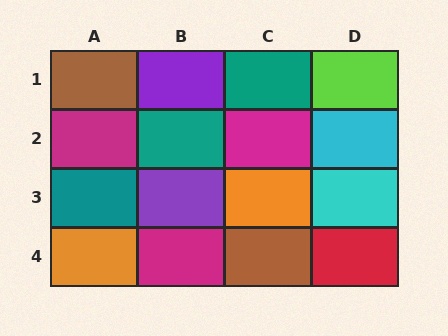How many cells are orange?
2 cells are orange.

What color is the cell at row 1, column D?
Lime.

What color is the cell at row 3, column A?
Teal.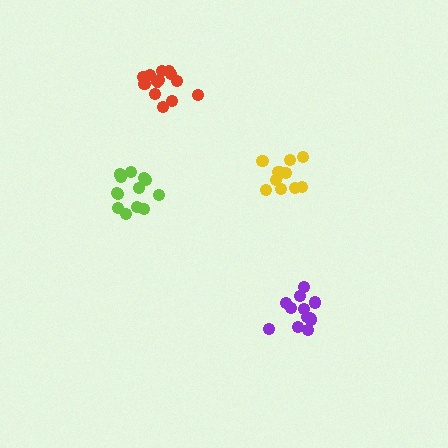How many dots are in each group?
Group 1: 12 dots, Group 2: 12 dots, Group 3: 13 dots, Group 4: 13 dots (50 total).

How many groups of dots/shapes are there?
There are 4 groups.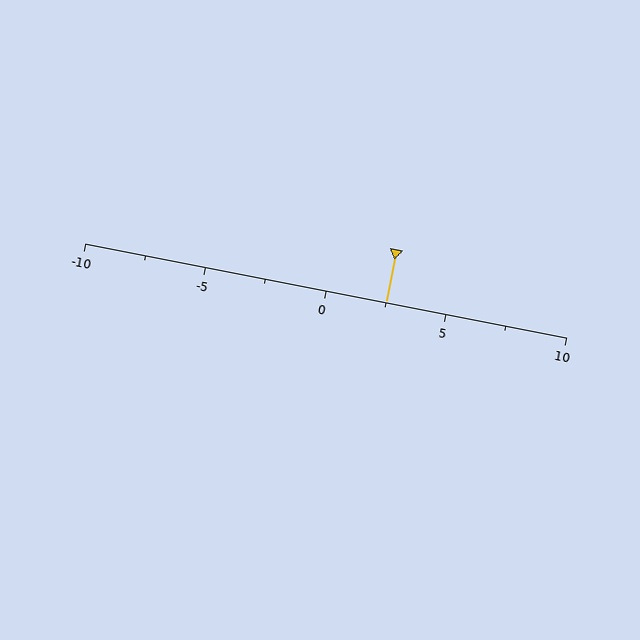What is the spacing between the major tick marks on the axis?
The major ticks are spaced 5 apart.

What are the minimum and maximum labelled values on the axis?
The axis runs from -10 to 10.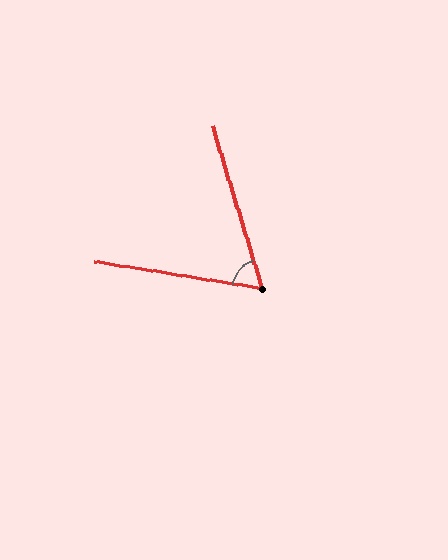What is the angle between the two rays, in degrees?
Approximately 64 degrees.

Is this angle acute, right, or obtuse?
It is acute.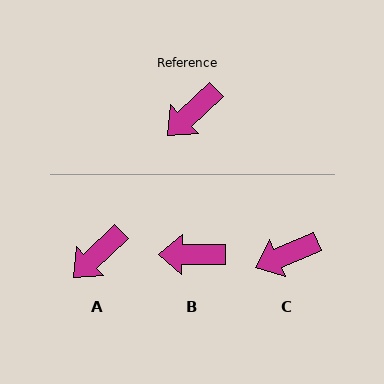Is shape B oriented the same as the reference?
No, it is off by about 44 degrees.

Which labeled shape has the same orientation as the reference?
A.